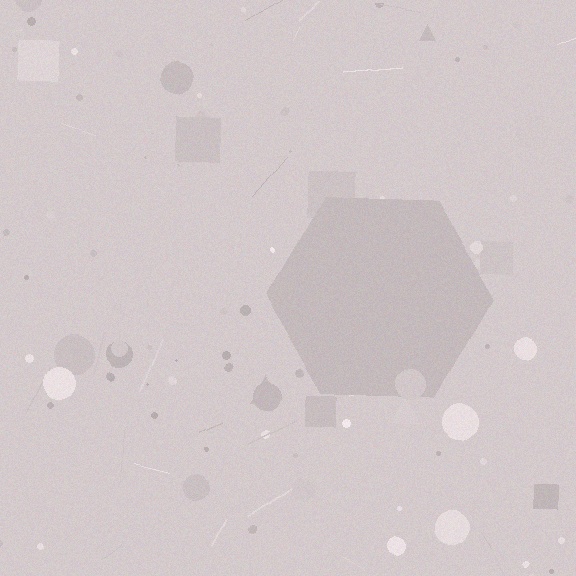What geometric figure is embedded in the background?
A hexagon is embedded in the background.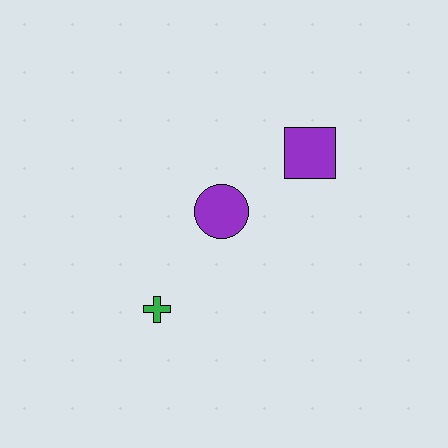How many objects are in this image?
There are 3 objects.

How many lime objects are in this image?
There are no lime objects.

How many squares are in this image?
There is 1 square.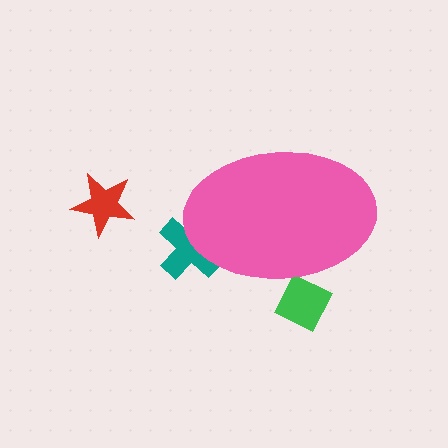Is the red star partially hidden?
No, the red star is fully visible.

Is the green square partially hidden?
Yes, the green square is partially hidden behind the pink ellipse.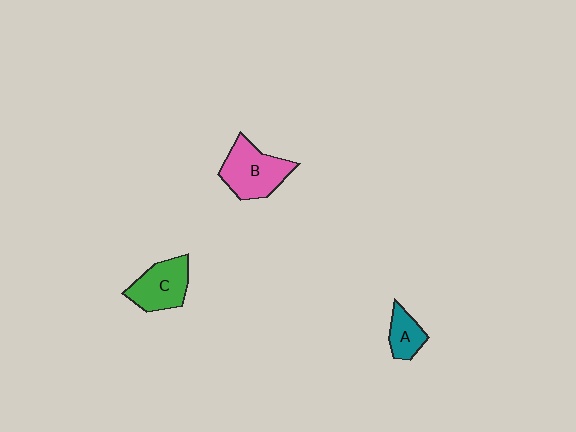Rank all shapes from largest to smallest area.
From largest to smallest: B (pink), C (green), A (teal).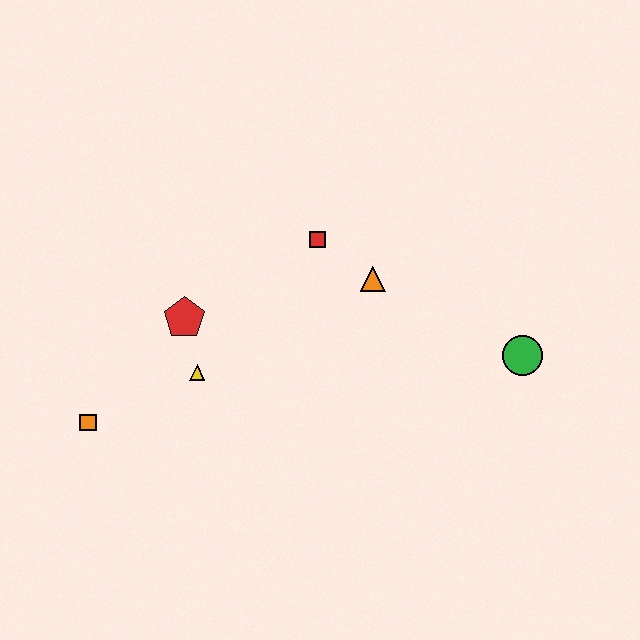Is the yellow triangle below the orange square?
No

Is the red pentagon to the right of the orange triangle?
No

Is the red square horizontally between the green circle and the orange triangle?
No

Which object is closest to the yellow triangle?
The red pentagon is closest to the yellow triangle.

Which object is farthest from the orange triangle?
The orange square is farthest from the orange triangle.